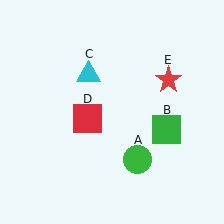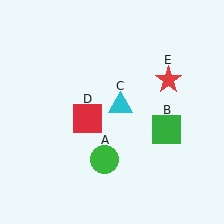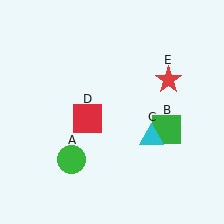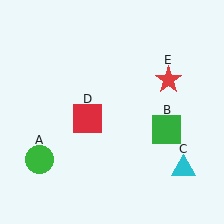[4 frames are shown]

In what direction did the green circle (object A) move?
The green circle (object A) moved left.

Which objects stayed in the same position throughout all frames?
Green square (object B) and red square (object D) and red star (object E) remained stationary.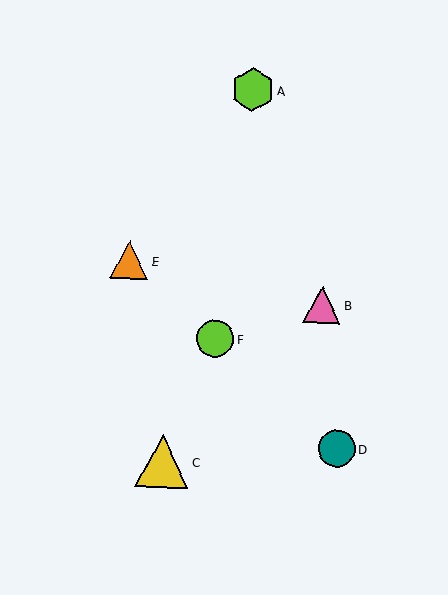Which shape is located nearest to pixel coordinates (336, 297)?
The pink triangle (labeled B) at (322, 304) is nearest to that location.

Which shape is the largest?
The yellow triangle (labeled C) is the largest.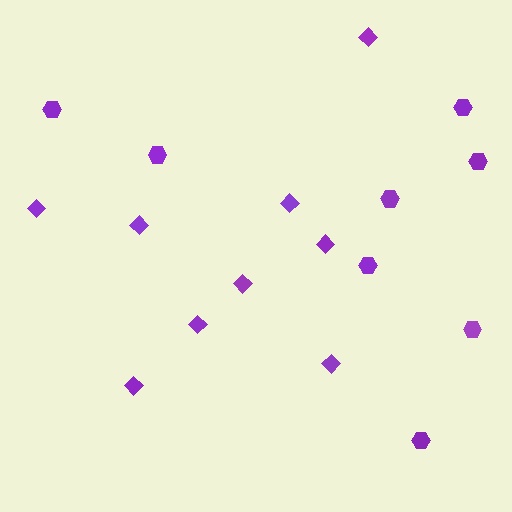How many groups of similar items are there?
There are 2 groups: one group of hexagons (8) and one group of diamonds (9).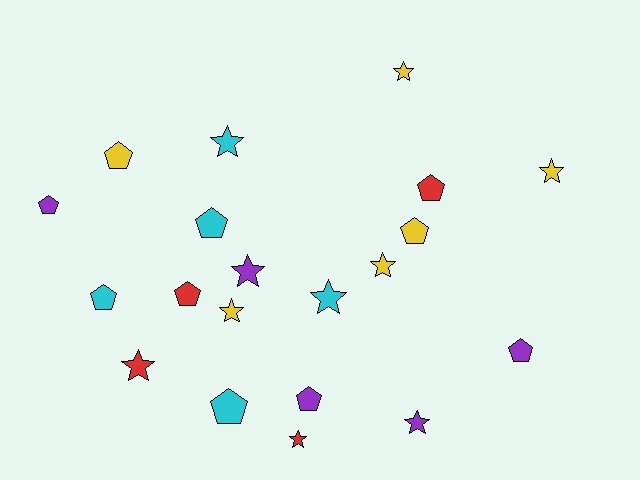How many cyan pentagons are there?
There are 3 cyan pentagons.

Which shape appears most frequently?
Pentagon, with 10 objects.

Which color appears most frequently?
Yellow, with 6 objects.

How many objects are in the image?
There are 20 objects.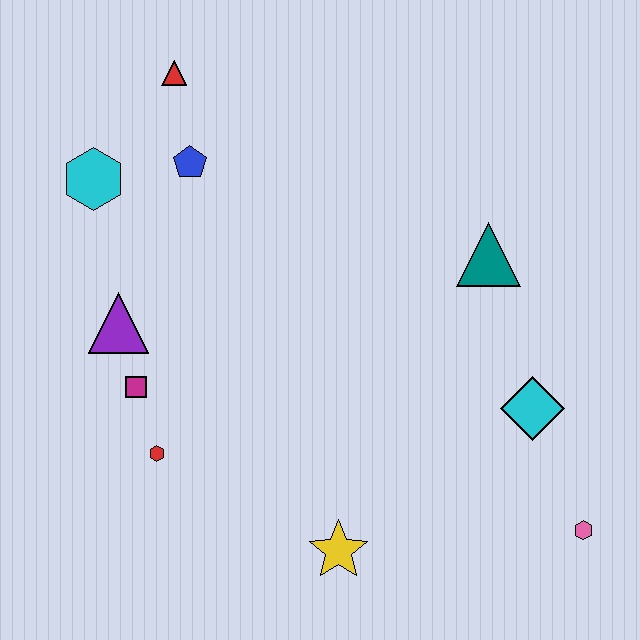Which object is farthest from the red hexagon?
The pink hexagon is farthest from the red hexagon.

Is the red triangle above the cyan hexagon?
Yes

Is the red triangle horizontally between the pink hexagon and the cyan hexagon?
Yes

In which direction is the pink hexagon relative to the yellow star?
The pink hexagon is to the right of the yellow star.